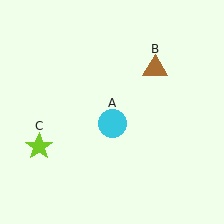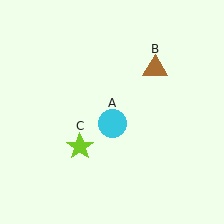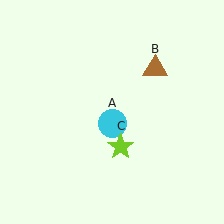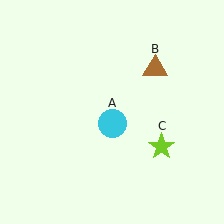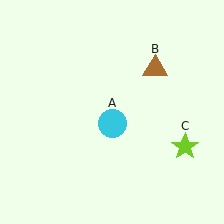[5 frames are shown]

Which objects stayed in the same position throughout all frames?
Cyan circle (object A) and brown triangle (object B) remained stationary.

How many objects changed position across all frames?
1 object changed position: lime star (object C).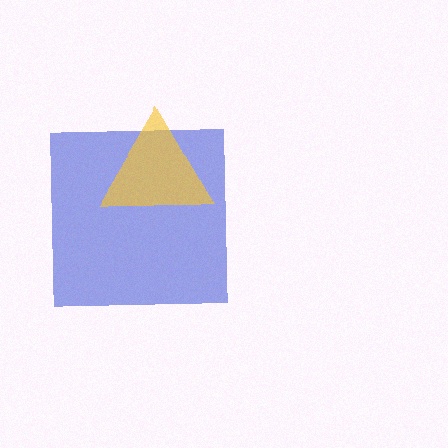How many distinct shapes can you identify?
There are 2 distinct shapes: a blue square, a yellow triangle.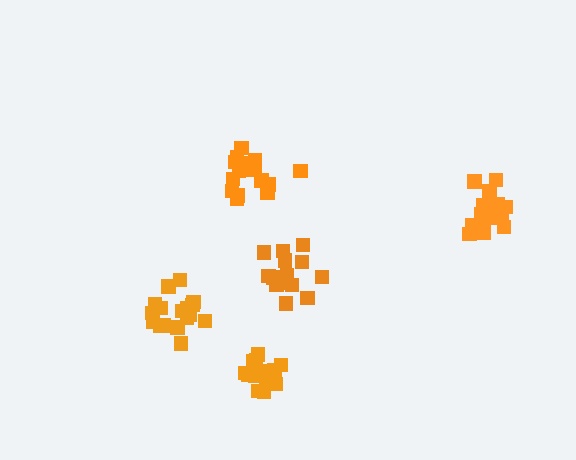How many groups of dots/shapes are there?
There are 5 groups.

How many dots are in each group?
Group 1: 17 dots, Group 2: 16 dots, Group 3: 18 dots, Group 4: 15 dots, Group 5: 17 dots (83 total).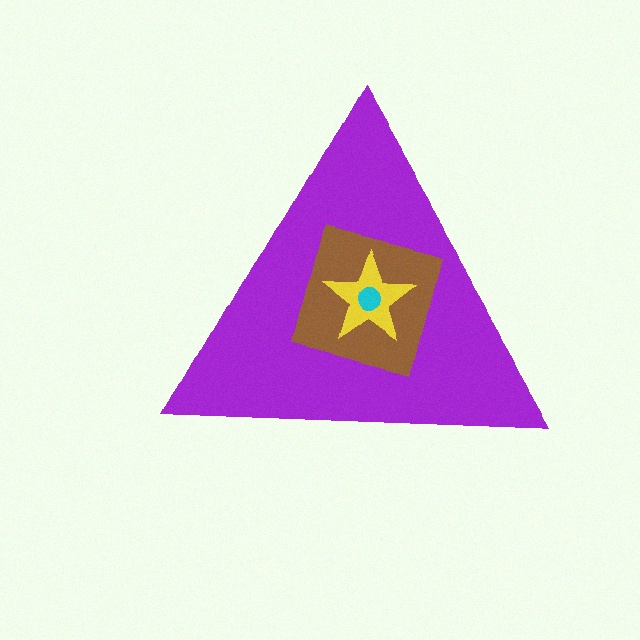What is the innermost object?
The cyan circle.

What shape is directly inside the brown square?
The yellow star.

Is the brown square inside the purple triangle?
Yes.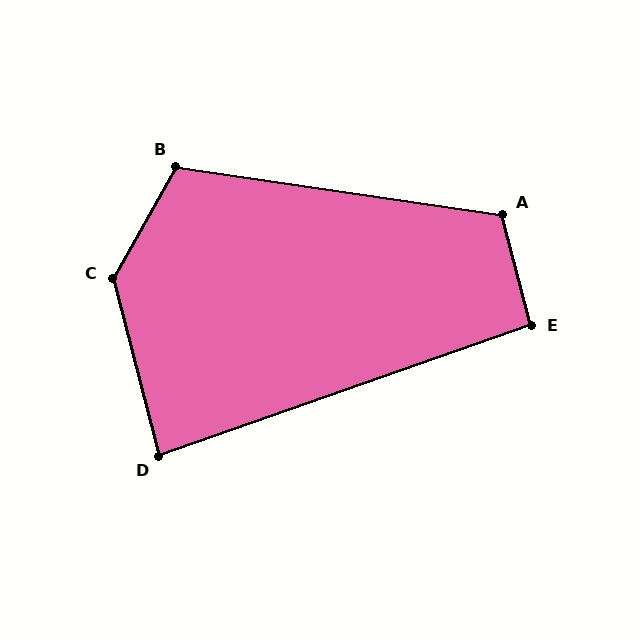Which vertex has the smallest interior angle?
D, at approximately 85 degrees.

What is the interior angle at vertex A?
Approximately 113 degrees (obtuse).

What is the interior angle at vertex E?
Approximately 95 degrees (obtuse).